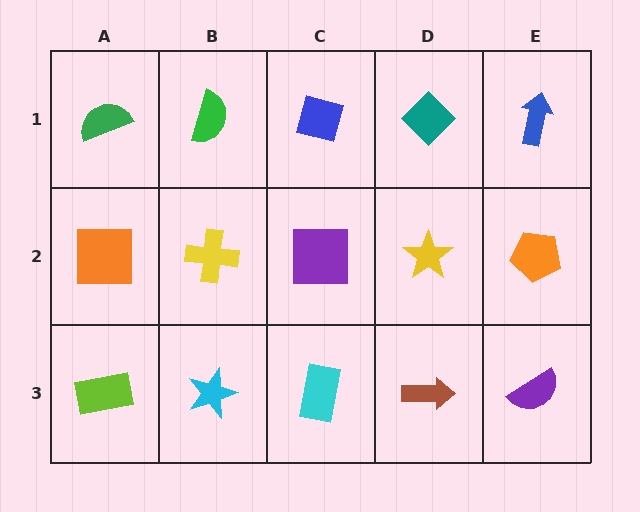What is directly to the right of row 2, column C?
A yellow star.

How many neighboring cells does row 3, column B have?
3.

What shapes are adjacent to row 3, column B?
A yellow cross (row 2, column B), a lime rectangle (row 3, column A), a cyan rectangle (row 3, column C).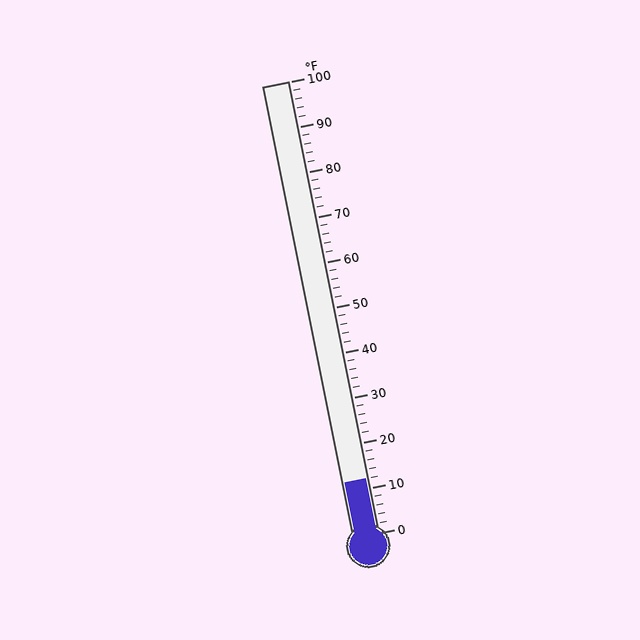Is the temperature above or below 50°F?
The temperature is below 50°F.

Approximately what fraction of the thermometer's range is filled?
The thermometer is filled to approximately 10% of its range.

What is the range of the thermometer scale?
The thermometer scale ranges from 0°F to 100°F.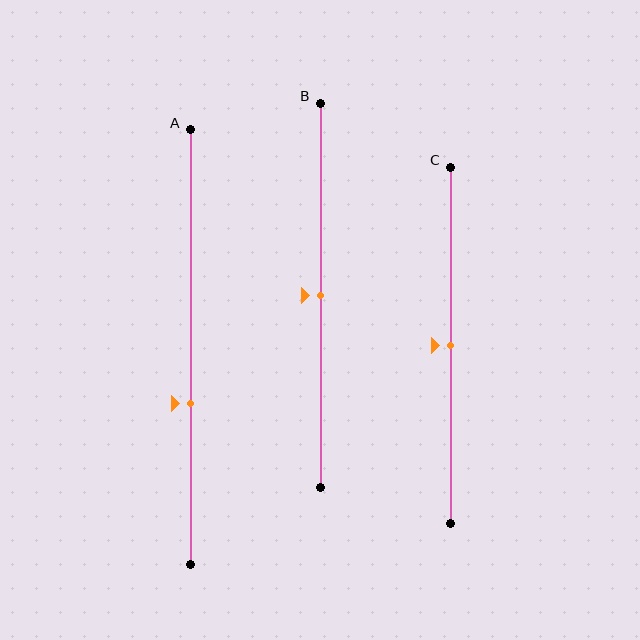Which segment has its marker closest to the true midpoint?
Segment B has its marker closest to the true midpoint.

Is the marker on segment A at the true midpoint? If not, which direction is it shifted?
No, the marker on segment A is shifted downward by about 13% of the segment length.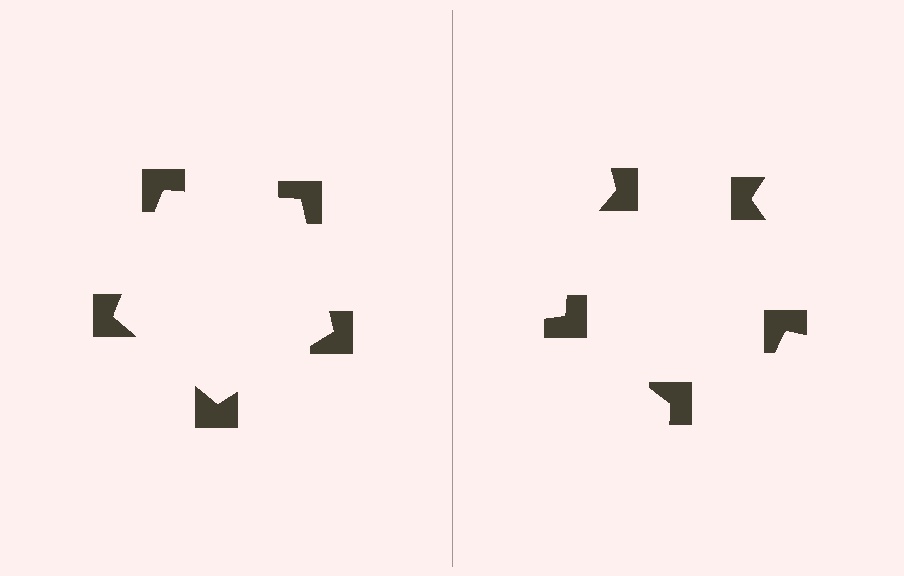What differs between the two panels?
The notched squares are positioned identically on both sides; only the wedge orientations differ. On the left they align to a pentagon; on the right they are misaligned.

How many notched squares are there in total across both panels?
10 — 5 on each side.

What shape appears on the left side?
An illusory pentagon.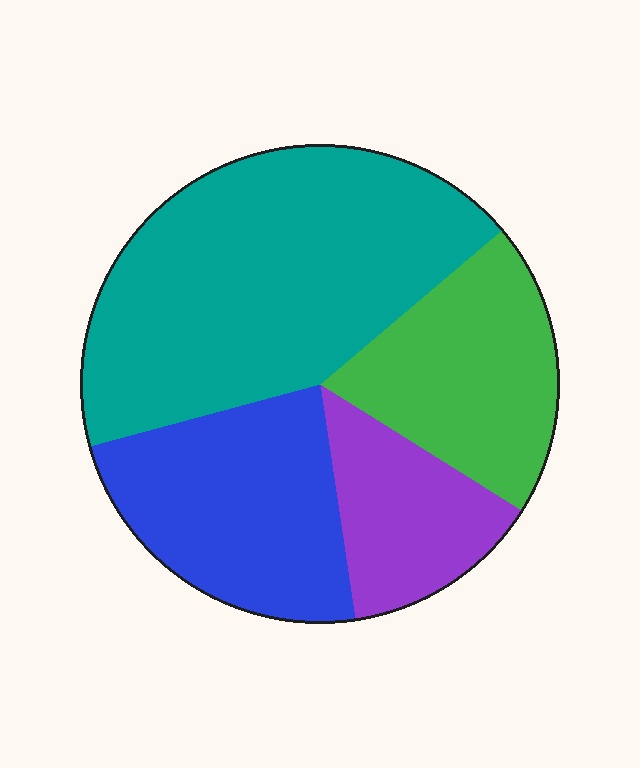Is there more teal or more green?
Teal.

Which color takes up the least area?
Purple, at roughly 15%.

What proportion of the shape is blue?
Blue takes up less than a quarter of the shape.